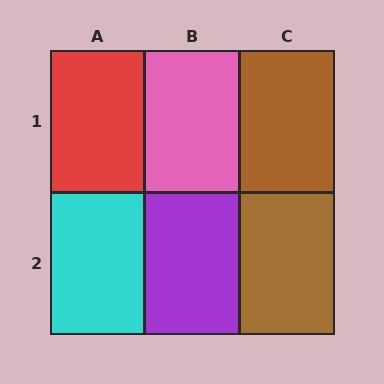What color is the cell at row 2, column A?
Cyan.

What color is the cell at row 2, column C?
Brown.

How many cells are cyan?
1 cell is cyan.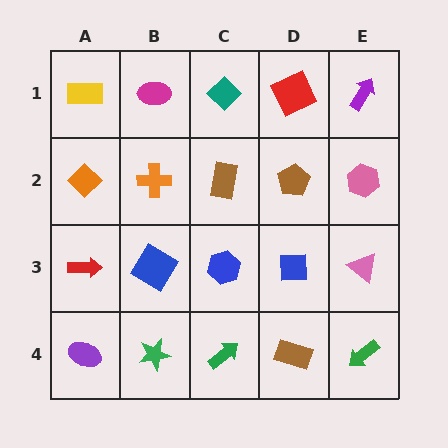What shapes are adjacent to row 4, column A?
A red arrow (row 3, column A), a green star (row 4, column B).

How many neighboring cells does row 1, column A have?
2.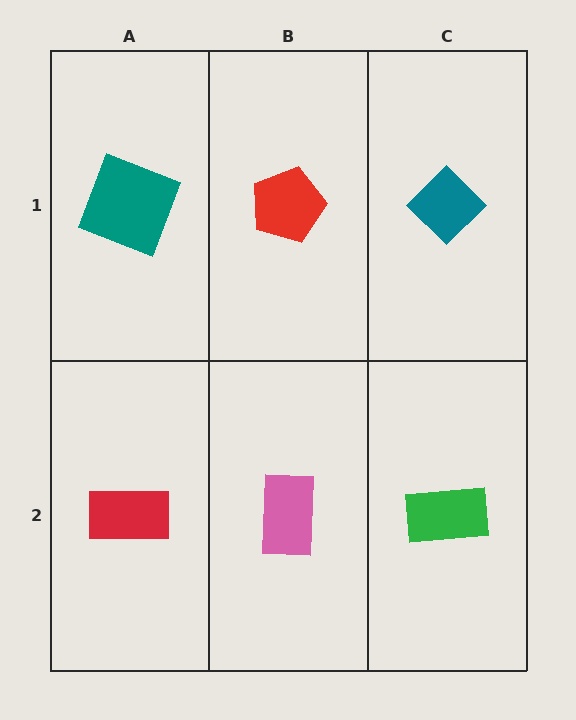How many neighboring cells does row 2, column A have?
2.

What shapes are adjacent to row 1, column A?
A red rectangle (row 2, column A), a red pentagon (row 1, column B).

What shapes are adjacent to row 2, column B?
A red pentagon (row 1, column B), a red rectangle (row 2, column A), a green rectangle (row 2, column C).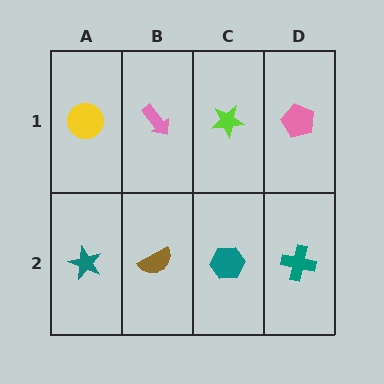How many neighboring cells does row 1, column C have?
3.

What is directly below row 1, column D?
A teal cross.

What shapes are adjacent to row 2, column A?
A yellow circle (row 1, column A), a brown semicircle (row 2, column B).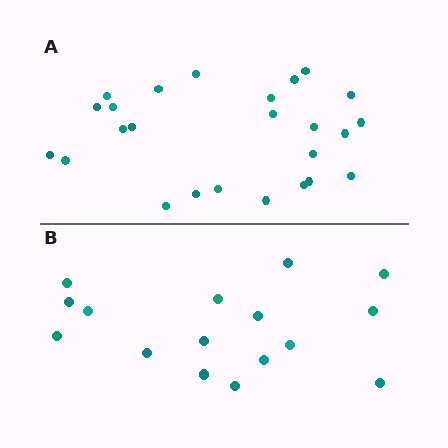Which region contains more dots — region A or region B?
Region A (the top region) has more dots.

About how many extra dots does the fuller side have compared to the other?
Region A has roughly 8 or so more dots than region B.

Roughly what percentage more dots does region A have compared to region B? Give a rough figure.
About 55% more.